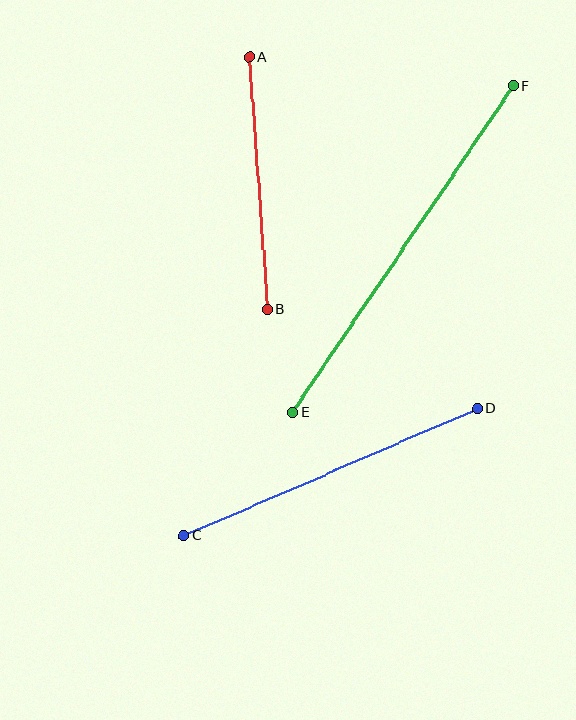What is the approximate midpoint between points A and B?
The midpoint is at approximately (258, 183) pixels.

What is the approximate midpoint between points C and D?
The midpoint is at approximately (331, 472) pixels.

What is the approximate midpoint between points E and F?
The midpoint is at approximately (403, 249) pixels.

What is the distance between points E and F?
The distance is approximately 394 pixels.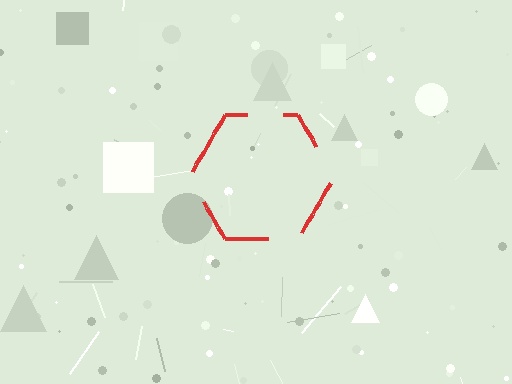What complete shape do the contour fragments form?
The contour fragments form a hexagon.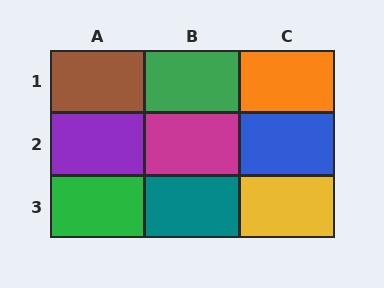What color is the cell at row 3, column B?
Teal.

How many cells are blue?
1 cell is blue.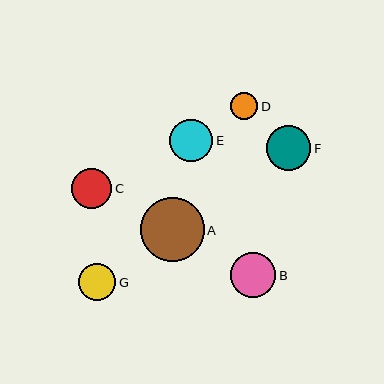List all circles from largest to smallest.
From largest to smallest: A, B, F, E, C, G, D.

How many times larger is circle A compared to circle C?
Circle A is approximately 1.6 times the size of circle C.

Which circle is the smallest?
Circle D is the smallest with a size of approximately 27 pixels.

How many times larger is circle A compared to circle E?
Circle A is approximately 1.5 times the size of circle E.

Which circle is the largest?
Circle A is the largest with a size of approximately 64 pixels.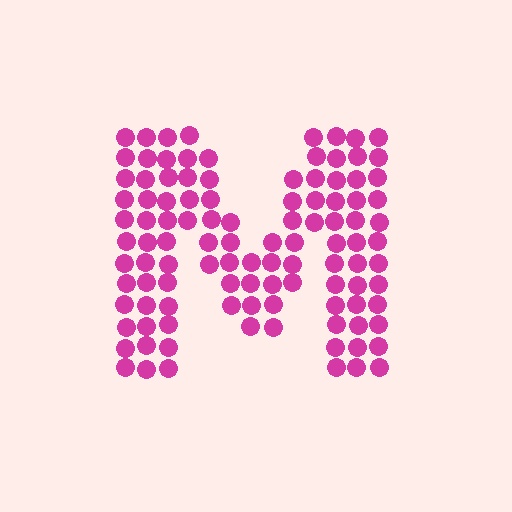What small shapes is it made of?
It is made of small circles.